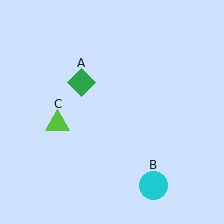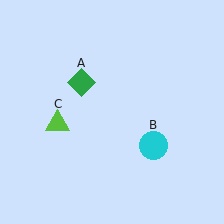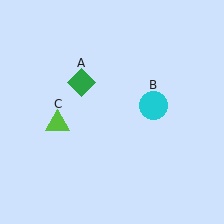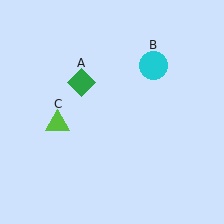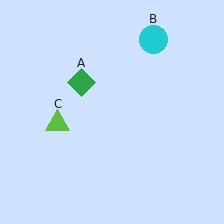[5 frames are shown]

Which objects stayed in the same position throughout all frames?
Green diamond (object A) and lime triangle (object C) remained stationary.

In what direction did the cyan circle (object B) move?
The cyan circle (object B) moved up.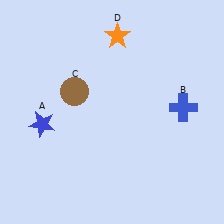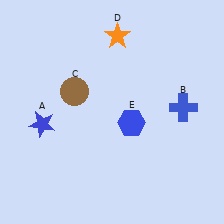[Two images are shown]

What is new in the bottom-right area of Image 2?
A blue hexagon (E) was added in the bottom-right area of Image 2.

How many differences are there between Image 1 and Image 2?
There is 1 difference between the two images.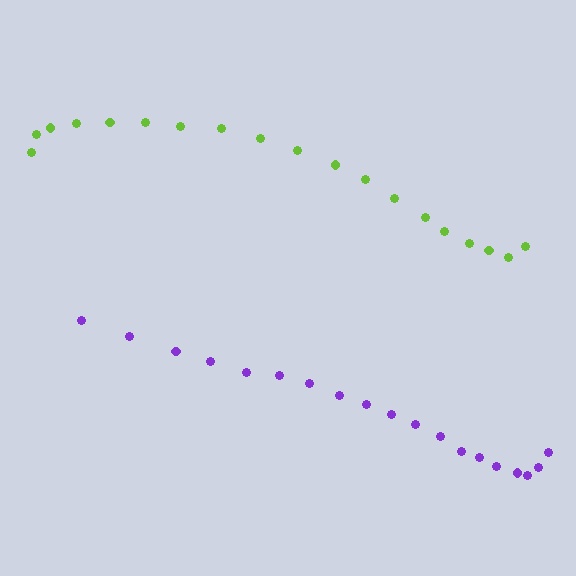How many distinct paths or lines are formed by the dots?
There are 2 distinct paths.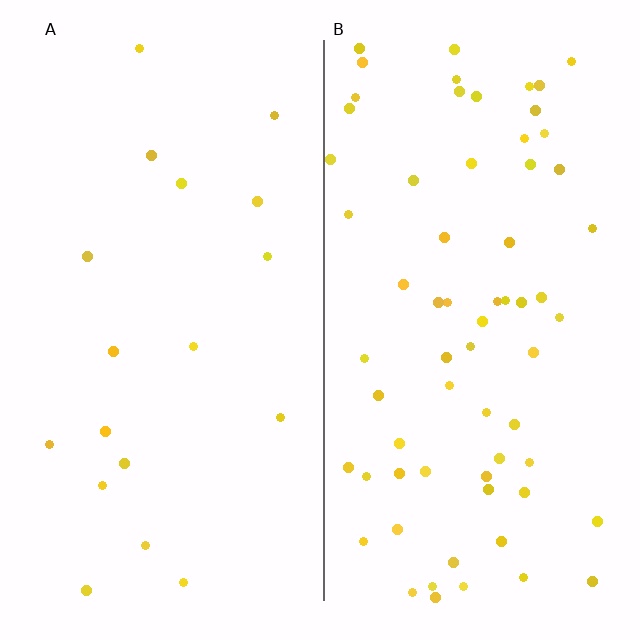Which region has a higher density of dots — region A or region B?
B (the right).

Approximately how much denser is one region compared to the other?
Approximately 3.7× — region B over region A.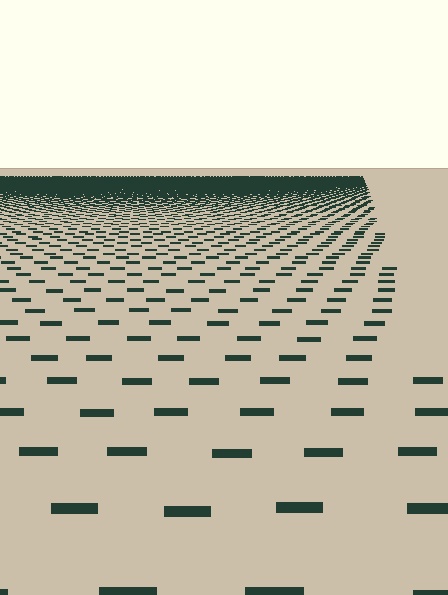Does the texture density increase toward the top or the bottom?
Density increases toward the top.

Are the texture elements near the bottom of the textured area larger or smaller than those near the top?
Larger. Near the bottom, elements are closer to the viewer and appear at a bigger on-screen size.